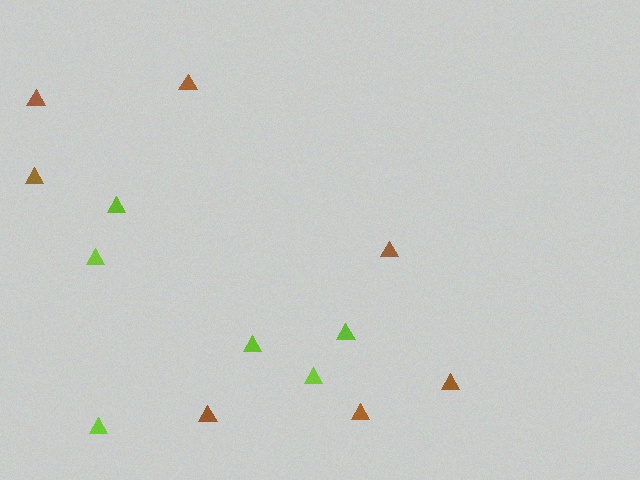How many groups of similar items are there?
There are 2 groups: one group of brown triangles (7) and one group of lime triangles (6).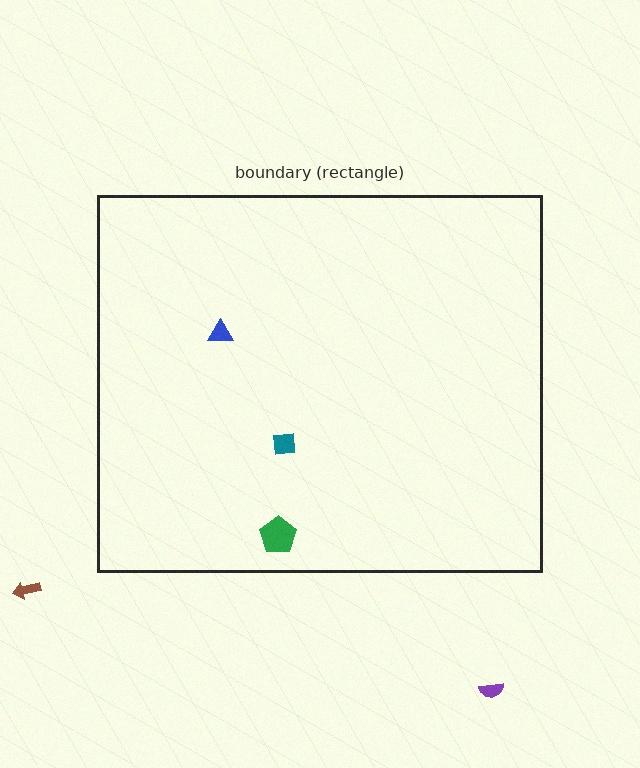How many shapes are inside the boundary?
3 inside, 2 outside.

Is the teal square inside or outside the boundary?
Inside.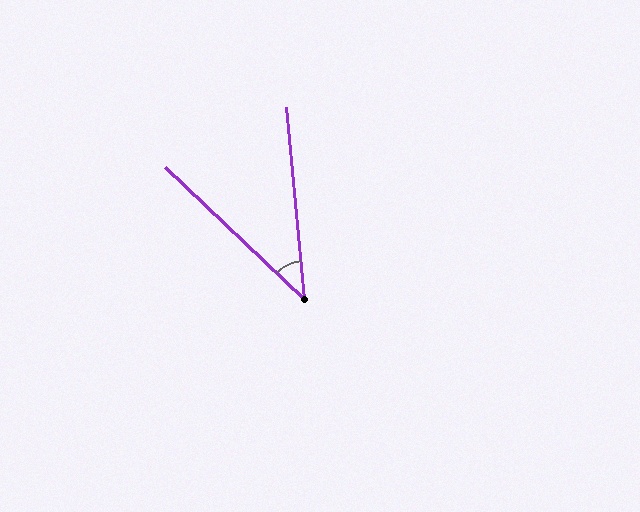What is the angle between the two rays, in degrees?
Approximately 41 degrees.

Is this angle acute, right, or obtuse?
It is acute.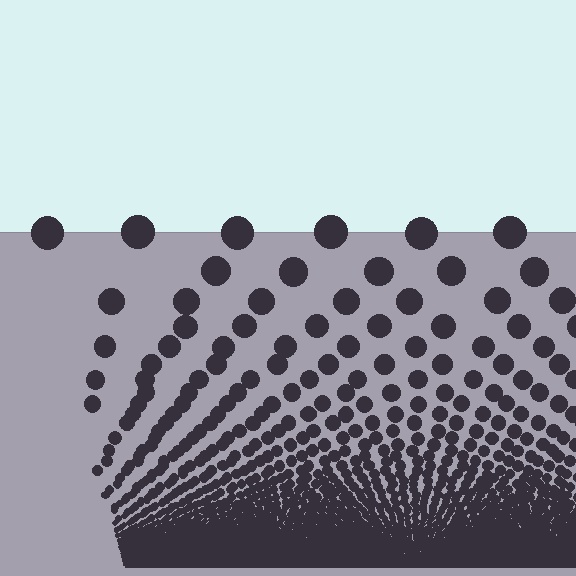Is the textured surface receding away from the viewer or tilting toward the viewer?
The surface appears to tilt toward the viewer. Texture elements get larger and sparser toward the top.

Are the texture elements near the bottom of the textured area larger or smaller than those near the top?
Smaller. The gradient is inverted — elements near the bottom are smaller and denser.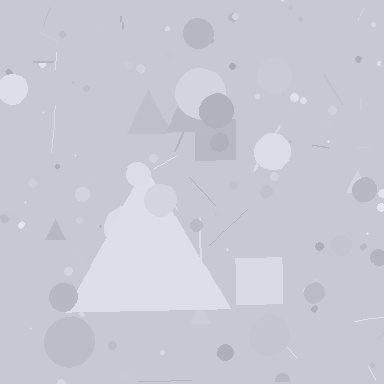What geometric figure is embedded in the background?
A triangle is embedded in the background.